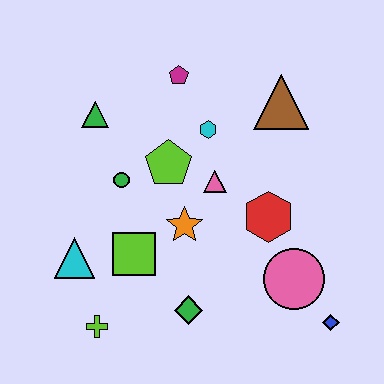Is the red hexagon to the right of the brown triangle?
No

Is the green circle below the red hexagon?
No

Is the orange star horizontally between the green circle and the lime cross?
No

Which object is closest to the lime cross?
The cyan triangle is closest to the lime cross.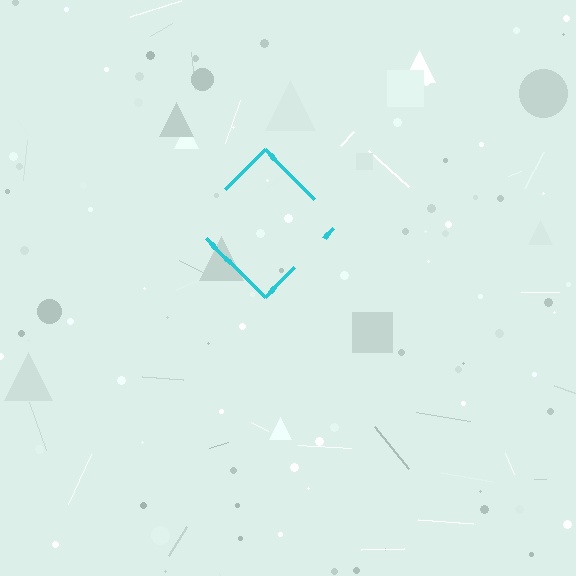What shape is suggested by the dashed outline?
The dashed outline suggests a diamond.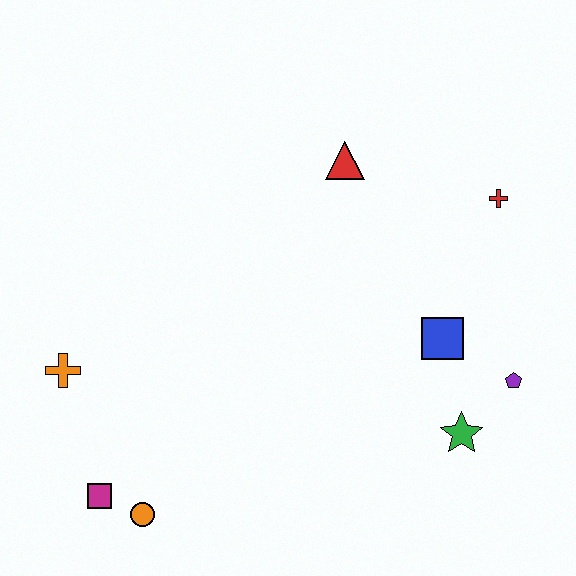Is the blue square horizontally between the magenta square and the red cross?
Yes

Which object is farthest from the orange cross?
The red cross is farthest from the orange cross.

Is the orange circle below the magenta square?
Yes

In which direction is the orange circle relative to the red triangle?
The orange circle is below the red triangle.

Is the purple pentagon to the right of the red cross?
Yes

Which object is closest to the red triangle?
The red cross is closest to the red triangle.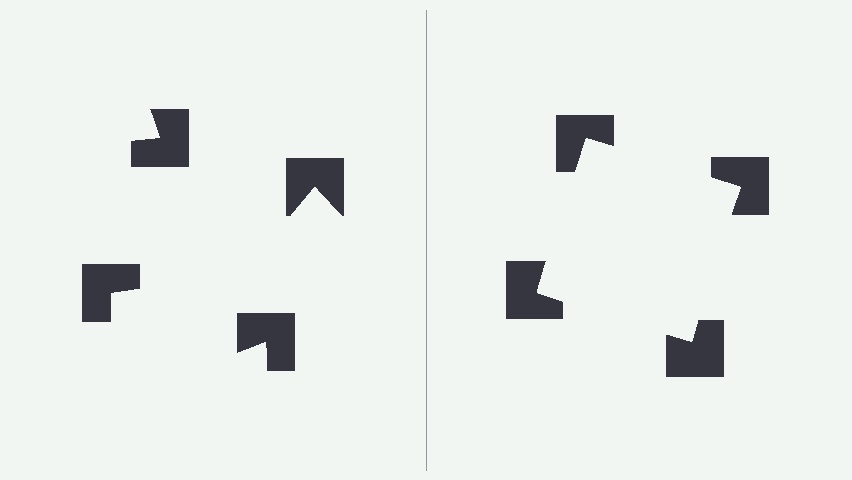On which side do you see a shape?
An illusory square appears on the right side. On the left side the wedge cuts are rotated, so no coherent shape forms.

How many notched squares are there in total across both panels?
8 — 4 on each side.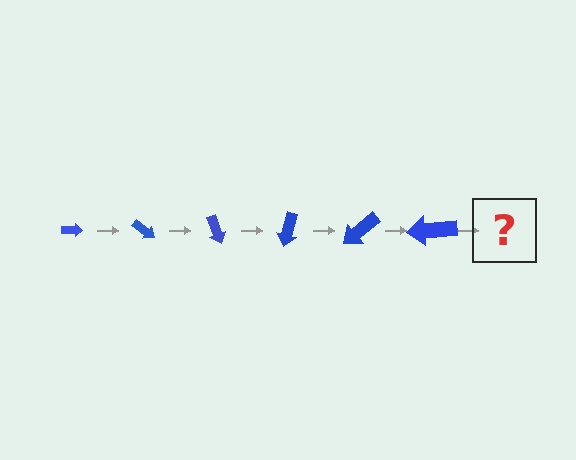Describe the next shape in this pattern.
It should be an arrow, larger than the previous one and rotated 210 degrees from the start.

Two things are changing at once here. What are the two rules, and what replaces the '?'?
The two rules are that the arrow grows larger each step and it rotates 35 degrees each step. The '?' should be an arrow, larger than the previous one and rotated 210 degrees from the start.